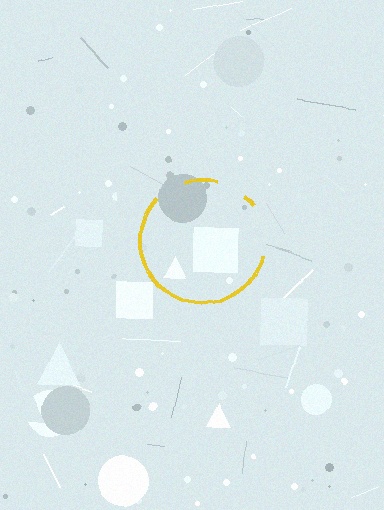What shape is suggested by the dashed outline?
The dashed outline suggests a circle.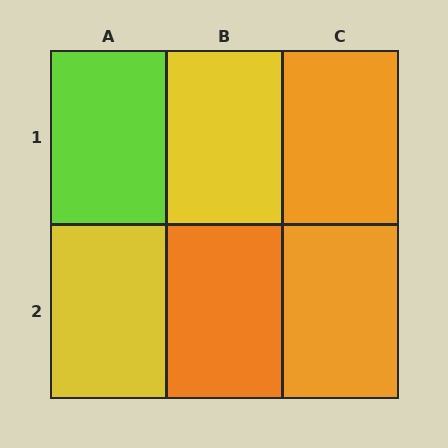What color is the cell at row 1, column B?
Yellow.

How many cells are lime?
1 cell is lime.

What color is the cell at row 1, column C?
Orange.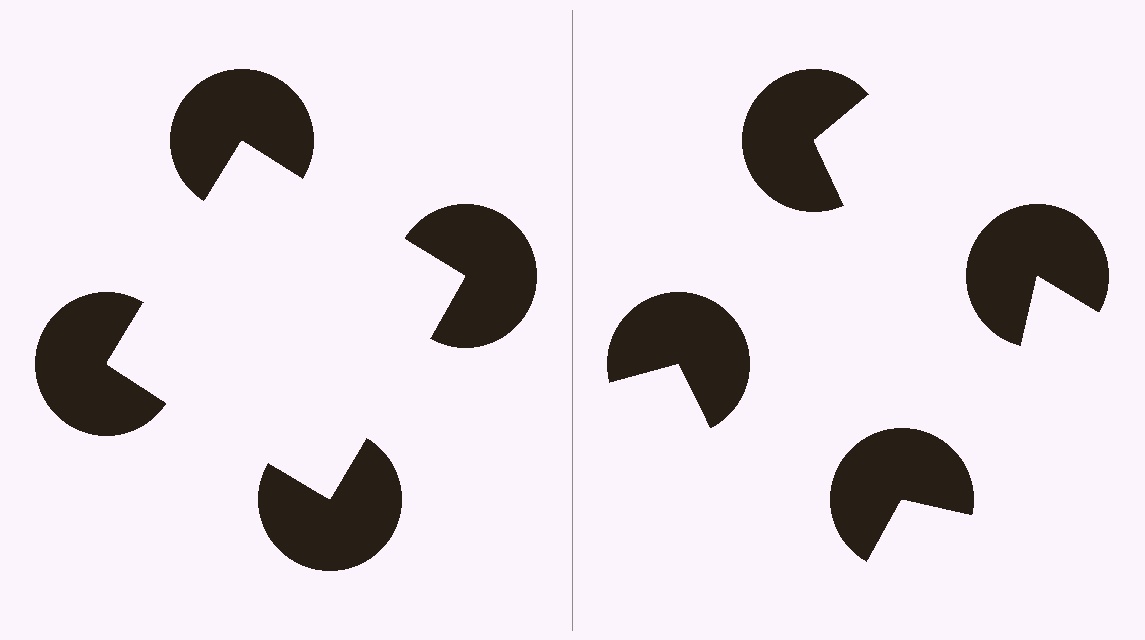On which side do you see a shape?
An illusory square appears on the left side. On the right side the wedge cuts are rotated, so no coherent shape forms.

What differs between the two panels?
The pac-man discs are positioned identically on both sides; only the wedge orientations differ. On the left they align to a square; on the right they are misaligned.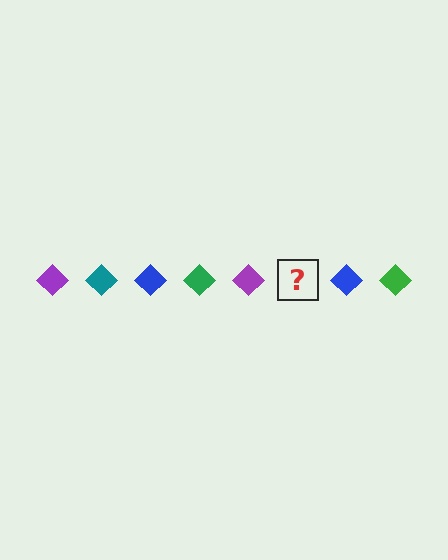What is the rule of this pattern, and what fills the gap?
The rule is that the pattern cycles through purple, teal, blue, green diamonds. The gap should be filled with a teal diamond.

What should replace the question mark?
The question mark should be replaced with a teal diamond.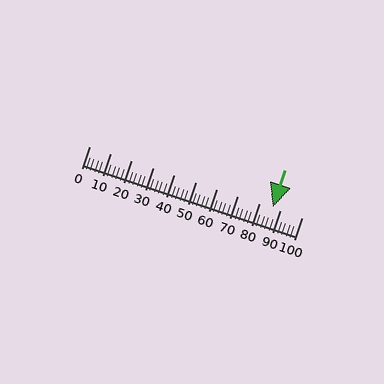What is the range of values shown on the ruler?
The ruler shows values from 0 to 100.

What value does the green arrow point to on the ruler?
The green arrow points to approximately 86.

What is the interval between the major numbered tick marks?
The major tick marks are spaced 10 units apart.